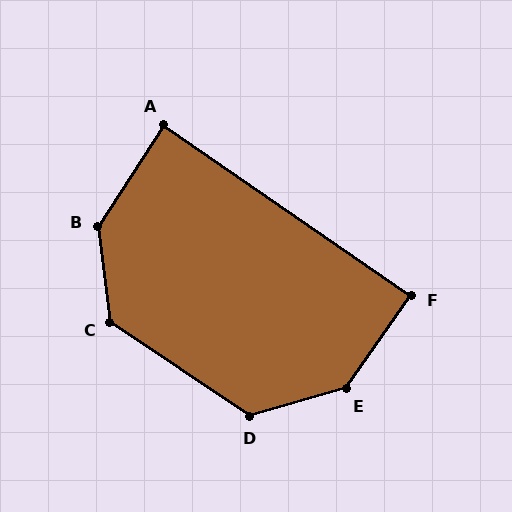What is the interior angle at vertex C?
Approximately 131 degrees (obtuse).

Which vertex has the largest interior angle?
E, at approximately 141 degrees.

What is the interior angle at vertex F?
Approximately 89 degrees (approximately right).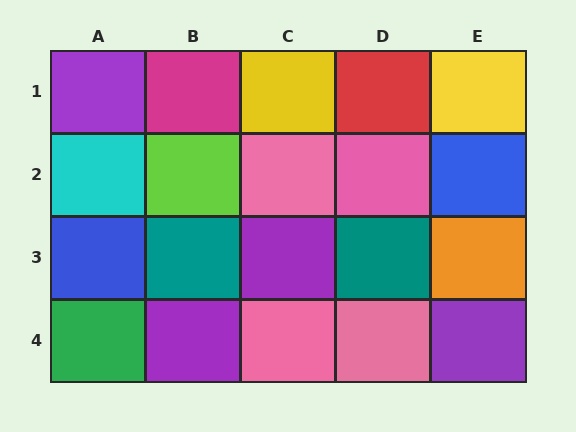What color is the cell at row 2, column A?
Cyan.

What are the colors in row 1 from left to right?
Purple, magenta, yellow, red, yellow.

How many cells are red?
1 cell is red.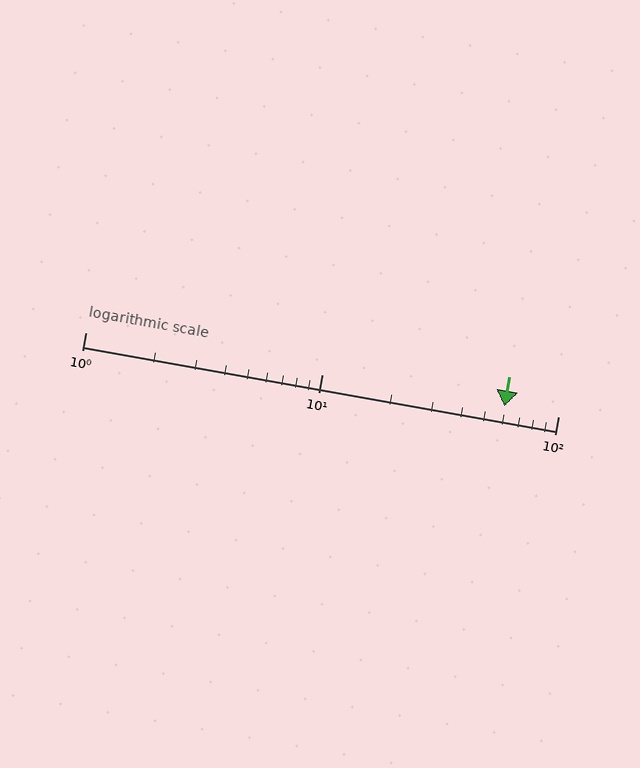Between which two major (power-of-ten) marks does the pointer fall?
The pointer is between 10 and 100.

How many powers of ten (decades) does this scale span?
The scale spans 2 decades, from 1 to 100.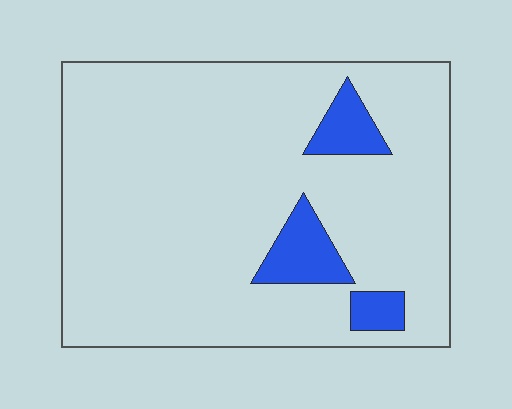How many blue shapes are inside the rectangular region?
3.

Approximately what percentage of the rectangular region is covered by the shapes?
Approximately 10%.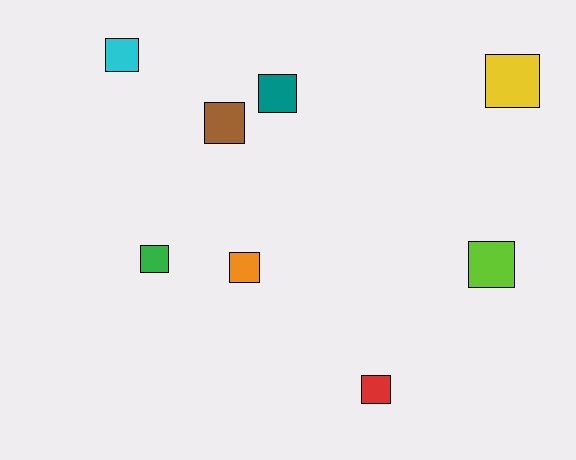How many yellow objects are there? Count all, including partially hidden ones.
There is 1 yellow object.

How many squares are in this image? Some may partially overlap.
There are 8 squares.